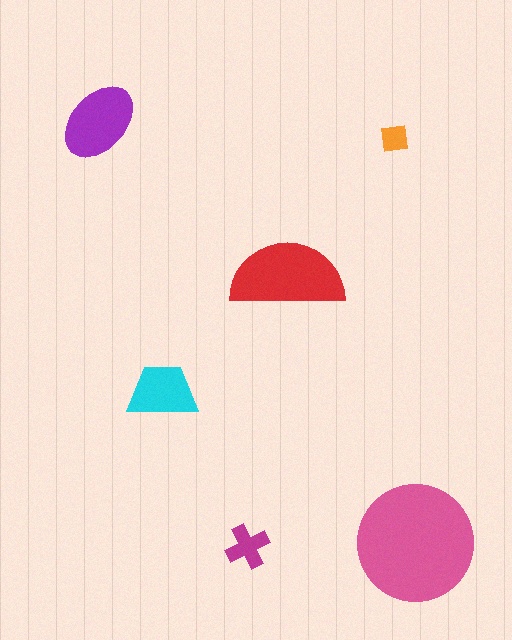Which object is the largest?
The pink circle.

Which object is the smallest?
The orange square.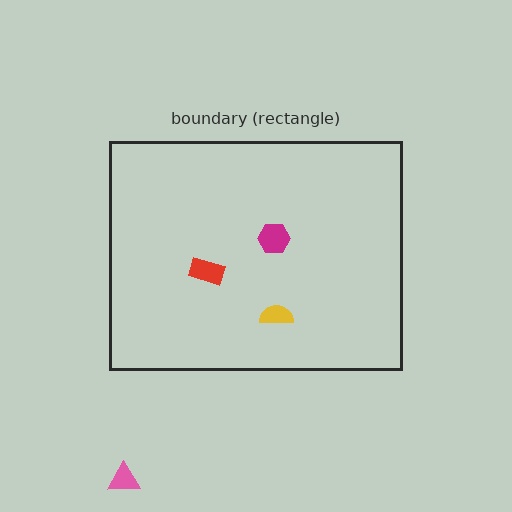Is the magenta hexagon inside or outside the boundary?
Inside.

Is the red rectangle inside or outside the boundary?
Inside.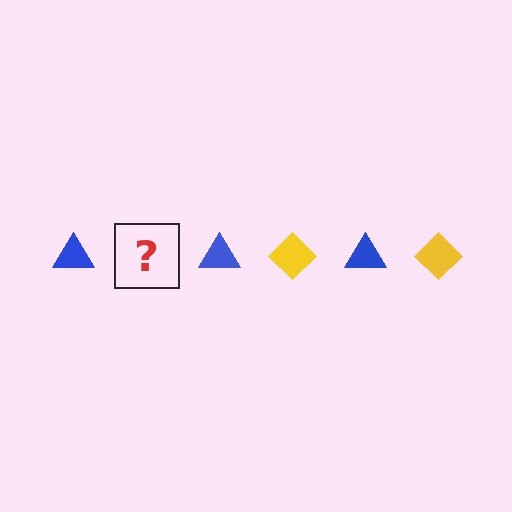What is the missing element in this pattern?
The missing element is a yellow diamond.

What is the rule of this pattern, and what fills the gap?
The rule is that the pattern alternates between blue triangle and yellow diamond. The gap should be filled with a yellow diamond.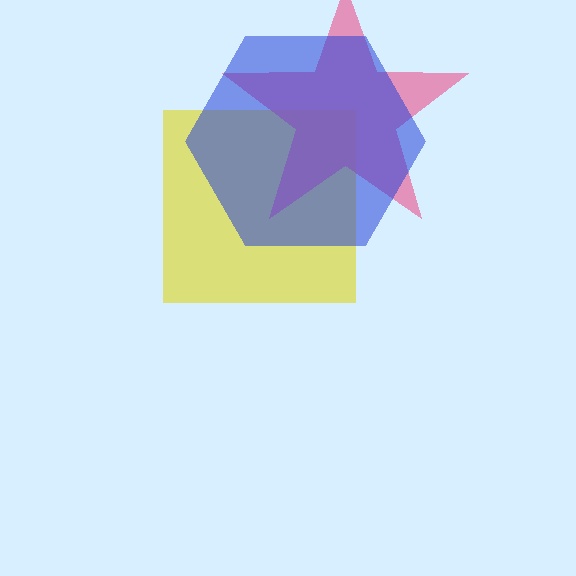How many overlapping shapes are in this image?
There are 3 overlapping shapes in the image.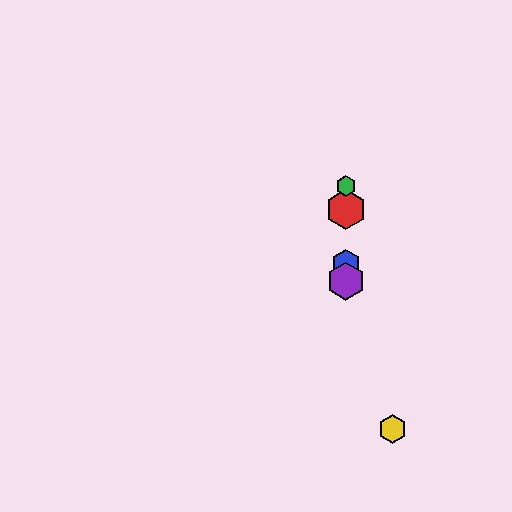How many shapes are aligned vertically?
4 shapes (the red hexagon, the blue hexagon, the green hexagon, the purple hexagon) are aligned vertically.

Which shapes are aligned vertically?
The red hexagon, the blue hexagon, the green hexagon, the purple hexagon are aligned vertically.